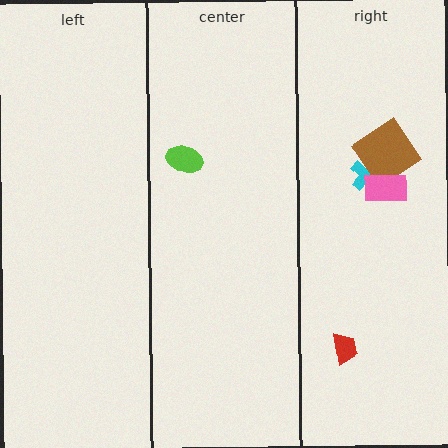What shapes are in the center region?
The lime ellipse.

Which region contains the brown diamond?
The right region.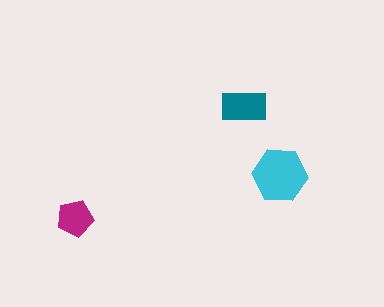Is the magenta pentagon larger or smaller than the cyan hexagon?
Smaller.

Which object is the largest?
The cyan hexagon.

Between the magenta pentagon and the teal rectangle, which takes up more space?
The teal rectangle.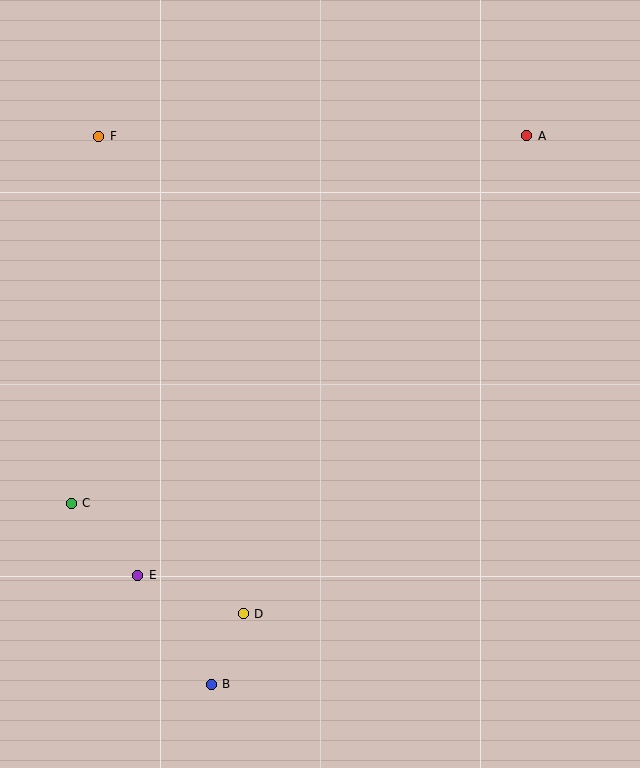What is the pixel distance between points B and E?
The distance between B and E is 132 pixels.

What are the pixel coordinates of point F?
Point F is at (99, 136).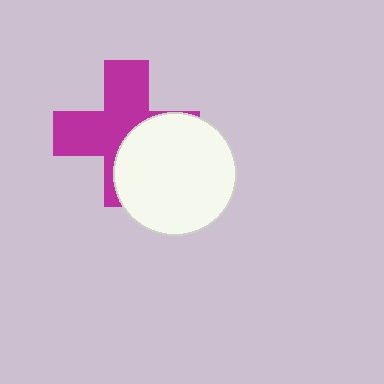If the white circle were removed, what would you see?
You would see the complete magenta cross.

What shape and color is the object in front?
The object in front is a white circle.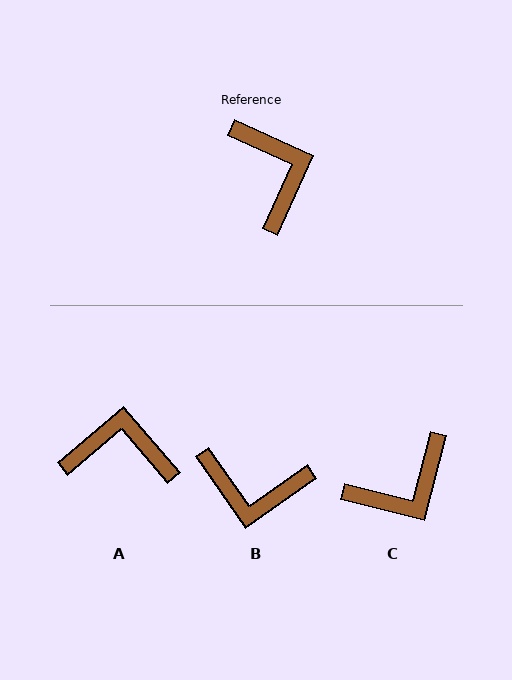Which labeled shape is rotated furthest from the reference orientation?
B, about 121 degrees away.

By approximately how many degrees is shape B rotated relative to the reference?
Approximately 121 degrees clockwise.